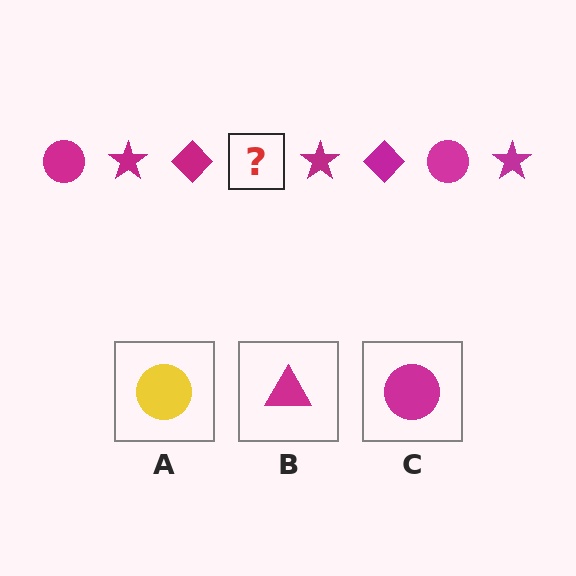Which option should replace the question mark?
Option C.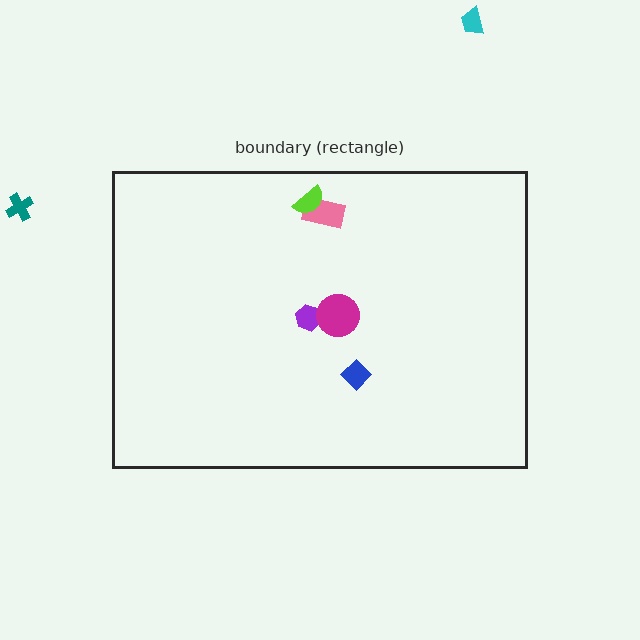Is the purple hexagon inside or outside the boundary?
Inside.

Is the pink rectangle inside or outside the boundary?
Inside.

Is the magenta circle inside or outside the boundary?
Inside.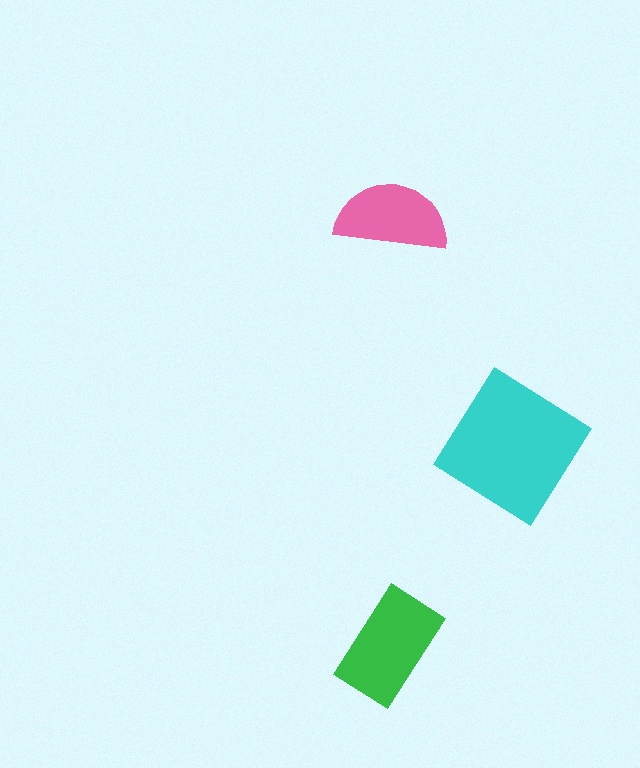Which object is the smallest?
The pink semicircle.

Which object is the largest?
The cyan diamond.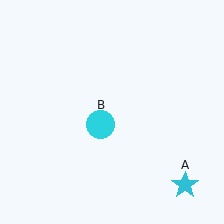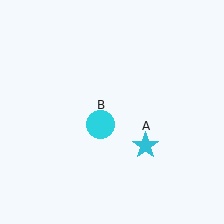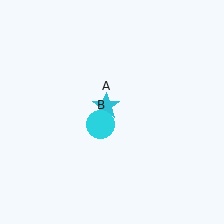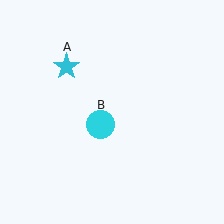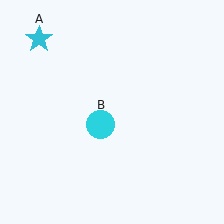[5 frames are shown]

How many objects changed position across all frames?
1 object changed position: cyan star (object A).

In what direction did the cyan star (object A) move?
The cyan star (object A) moved up and to the left.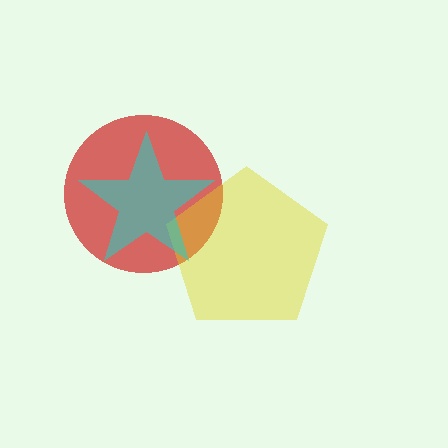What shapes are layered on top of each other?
The layered shapes are: a red circle, a yellow pentagon, a cyan star.